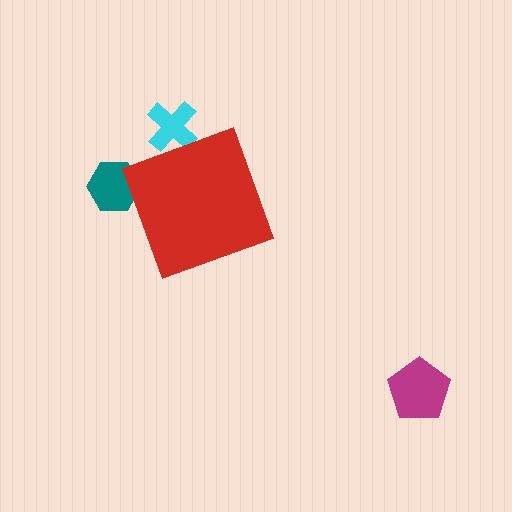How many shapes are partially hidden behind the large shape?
2 shapes are partially hidden.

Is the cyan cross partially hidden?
Yes, the cyan cross is partially hidden behind the red diamond.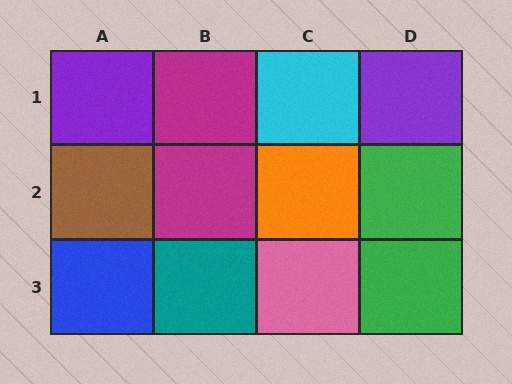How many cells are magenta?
2 cells are magenta.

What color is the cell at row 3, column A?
Blue.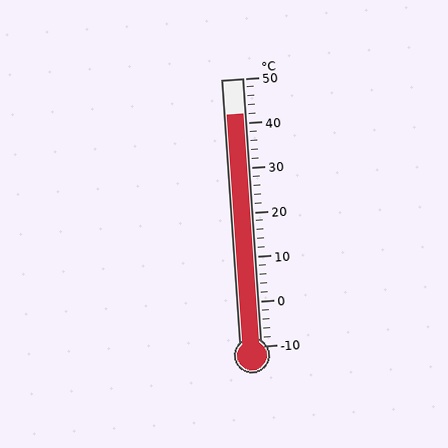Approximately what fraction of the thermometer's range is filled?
The thermometer is filled to approximately 85% of its range.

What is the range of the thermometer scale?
The thermometer scale ranges from -10°C to 50°C.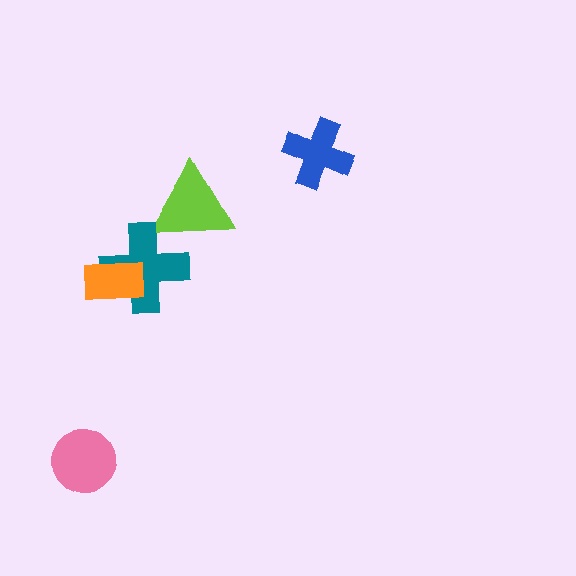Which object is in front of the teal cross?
The orange rectangle is in front of the teal cross.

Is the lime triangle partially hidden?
Yes, it is partially covered by another shape.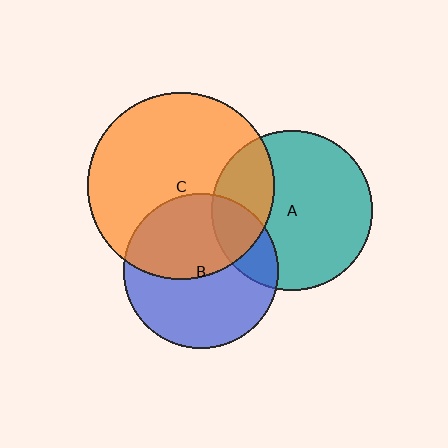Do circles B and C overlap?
Yes.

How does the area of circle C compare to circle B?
Approximately 1.5 times.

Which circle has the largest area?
Circle C (orange).